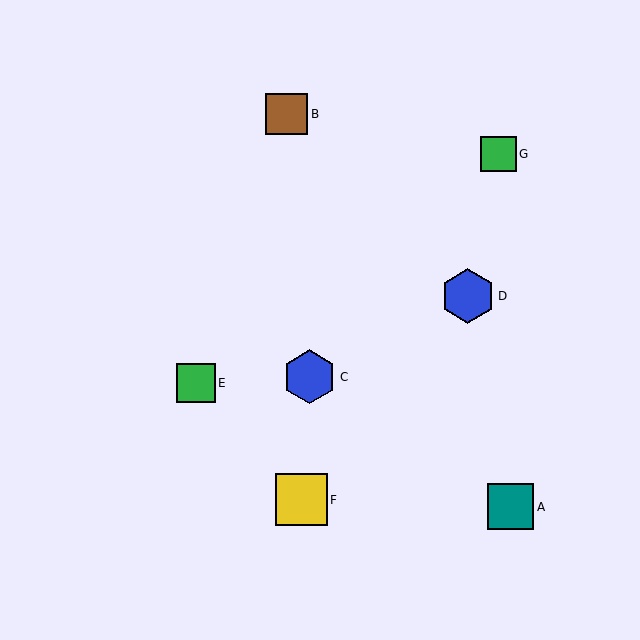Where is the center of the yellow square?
The center of the yellow square is at (301, 500).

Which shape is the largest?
The blue hexagon (labeled D) is the largest.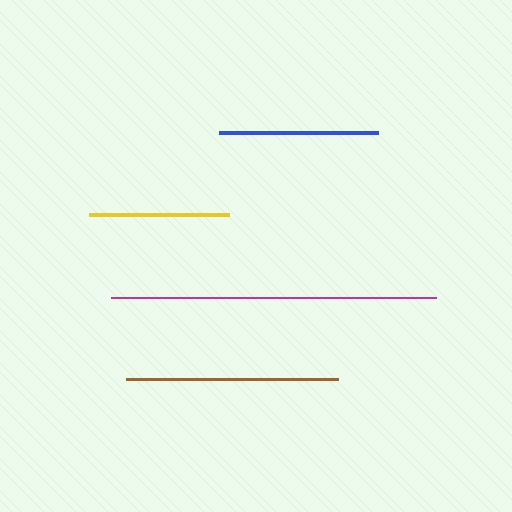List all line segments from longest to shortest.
From longest to shortest: magenta, brown, blue, yellow.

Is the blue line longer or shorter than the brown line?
The brown line is longer than the blue line.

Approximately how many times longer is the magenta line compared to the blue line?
The magenta line is approximately 2.1 times the length of the blue line.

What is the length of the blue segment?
The blue segment is approximately 158 pixels long.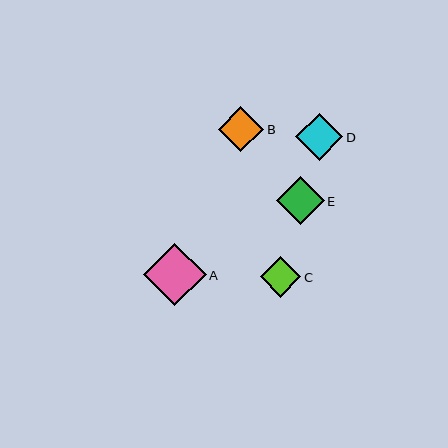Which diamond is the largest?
Diamond A is the largest with a size of approximately 63 pixels.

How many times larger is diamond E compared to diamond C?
Diamond E is approximately 1.2 times the size of diamond C.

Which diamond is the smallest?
Diamond C is the smallest with a size of approximately 41 pixels.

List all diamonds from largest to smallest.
From largest to smallest: A, E, D, B, C.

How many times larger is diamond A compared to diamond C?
Diamond A is approximately 1.5 times the size of diamond C.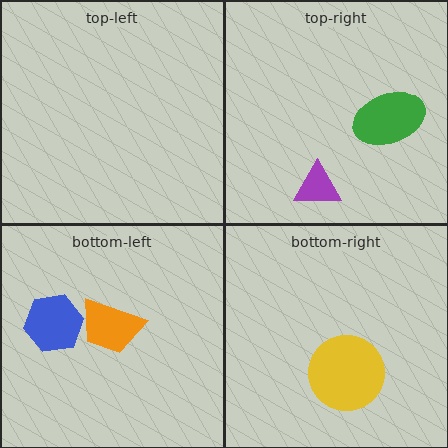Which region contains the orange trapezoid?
The bottom-left region.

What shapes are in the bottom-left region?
The blue hexagon, the orange trapezoid.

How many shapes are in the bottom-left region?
2.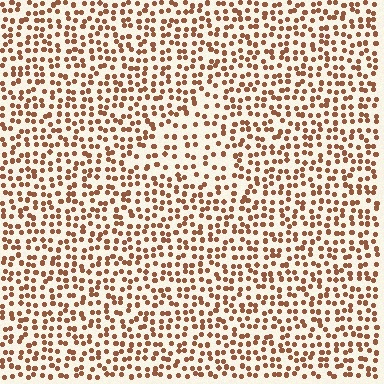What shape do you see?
I see a triangle.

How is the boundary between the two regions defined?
The boundary is defined by a change in element density (approximately 1.6x ratio). All elements are the same color, size, and shape.